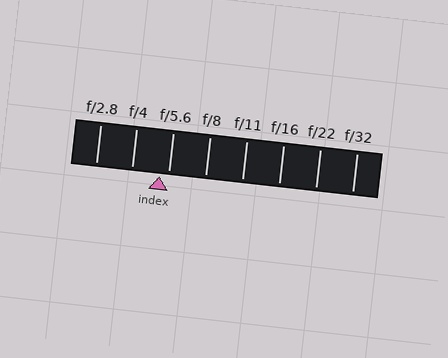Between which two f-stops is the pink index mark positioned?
The index mark is between f/4 and f/5.6.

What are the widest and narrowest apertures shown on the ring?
The widest aperture shown is f/2.8 and the narrowest is f/32.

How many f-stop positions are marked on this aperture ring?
There are 8 f-stop positions marked.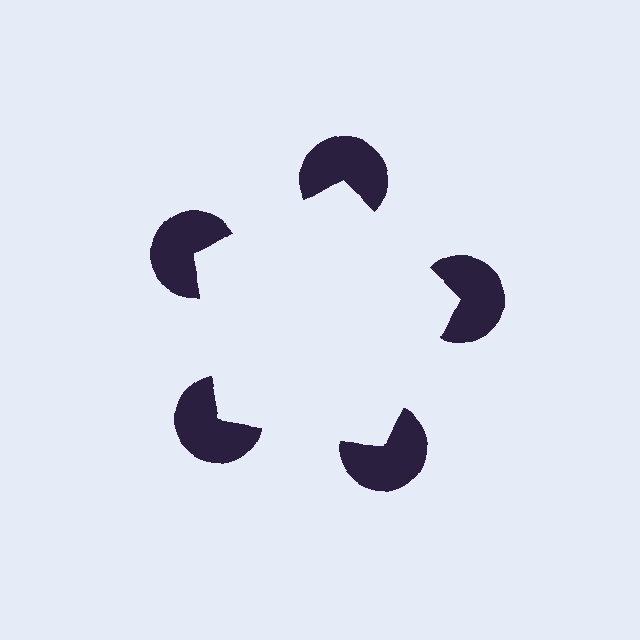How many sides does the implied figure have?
5 sides.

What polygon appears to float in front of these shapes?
An illusory pentagon — its edges are inferred from the aligned wedge cuts in the pac-man discs, not physically drawn.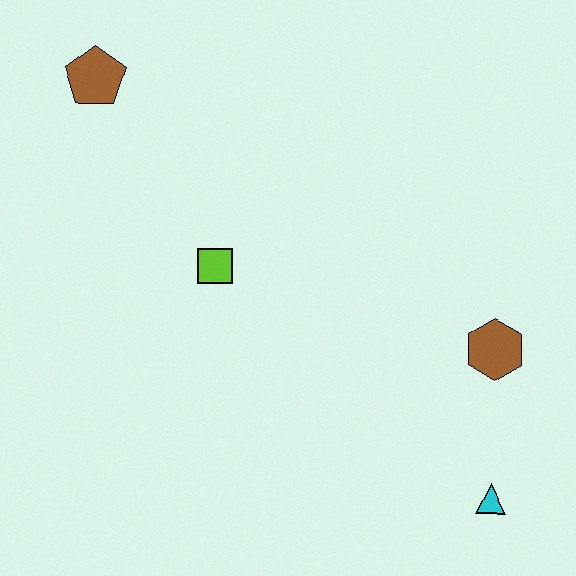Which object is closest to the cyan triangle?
The brown hexagon is closest to the cyan triangle.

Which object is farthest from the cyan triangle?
The brown pentagon is farthest from the cyan triangle.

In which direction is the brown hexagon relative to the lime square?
The brown hexagon is to the right of the lime square.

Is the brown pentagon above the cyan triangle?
Yes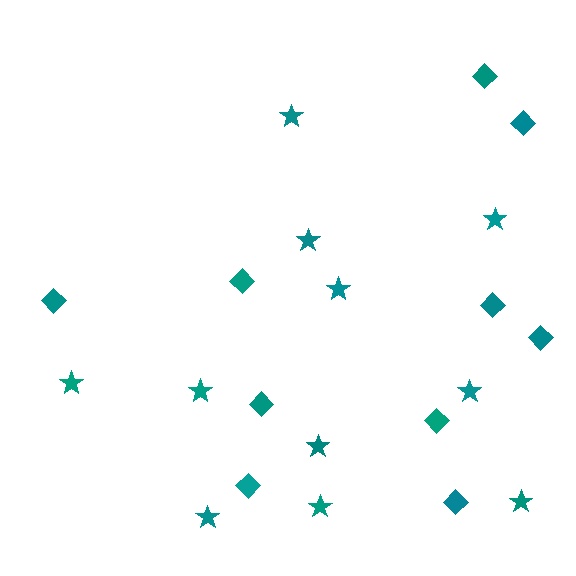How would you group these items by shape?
There are 2 groups: one group of stars (11) and one group of diamonds (10).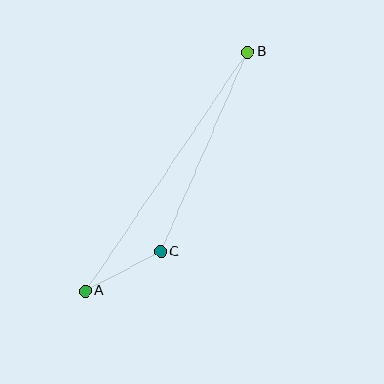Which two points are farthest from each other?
Points A and B are farthest from each other.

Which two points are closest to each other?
Points A and C are closest to each other.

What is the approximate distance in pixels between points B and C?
The distance between B and C is approximately 218 pixels.